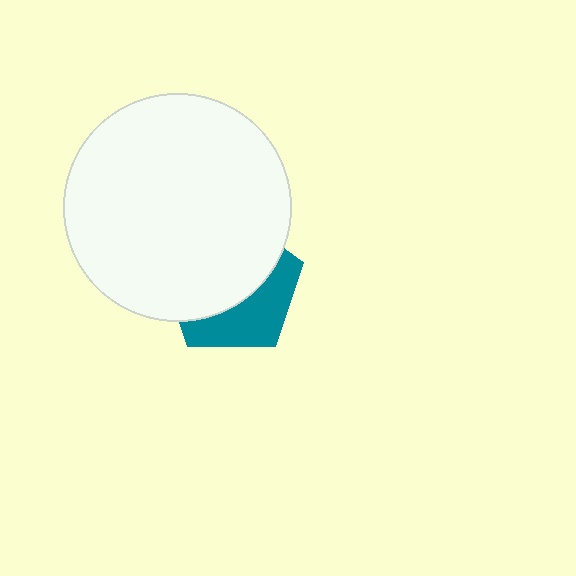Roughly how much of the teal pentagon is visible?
A small part of it is visible (roughly 39%).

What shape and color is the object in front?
The object in front is a white circle.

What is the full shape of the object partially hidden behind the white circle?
The partially hidden object is a teal pentagon.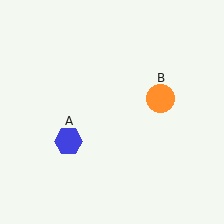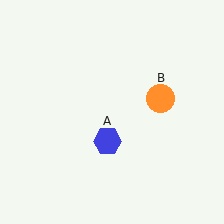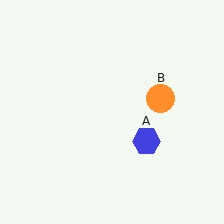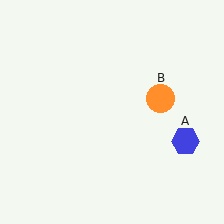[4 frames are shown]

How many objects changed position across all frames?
1 object changed position: blue hexagon (object A).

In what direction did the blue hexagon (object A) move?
The blue hexagon (object A) moved right.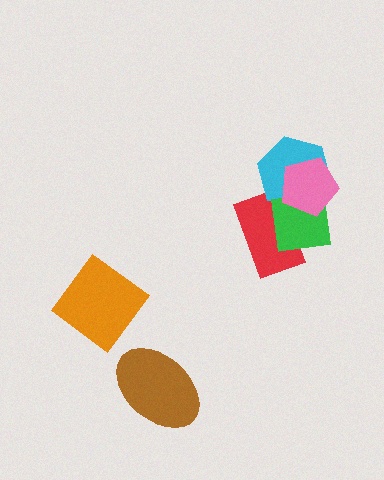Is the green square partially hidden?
Yes, it is partially covered by another shape.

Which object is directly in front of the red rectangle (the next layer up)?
The cyan hexagon is directly in front of the red rectangle.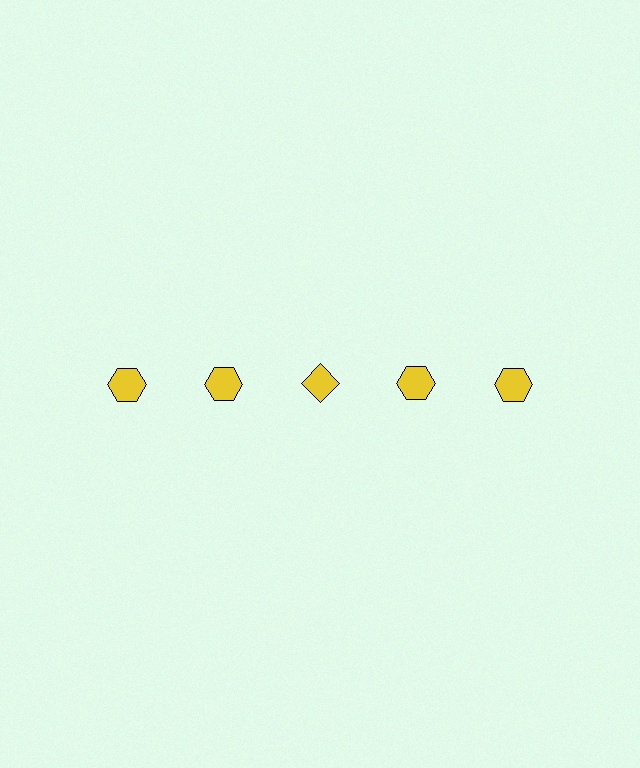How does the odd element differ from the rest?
It has a different shape: diamond instead of hexagon.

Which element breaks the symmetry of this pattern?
The yellow diamond in the top row, center column breaks the symmetry. All other shapes are yellow hexagons.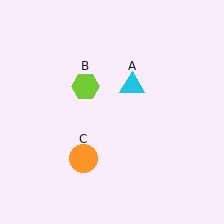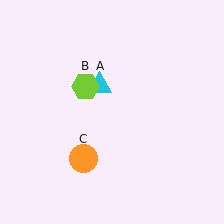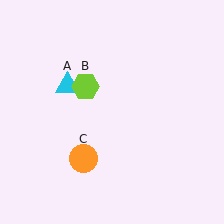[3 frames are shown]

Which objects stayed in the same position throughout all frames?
Lime hexagon (object B) and orange circle (object C) remained stationary.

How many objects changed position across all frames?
1 object changed position: cyan triangle (object A).